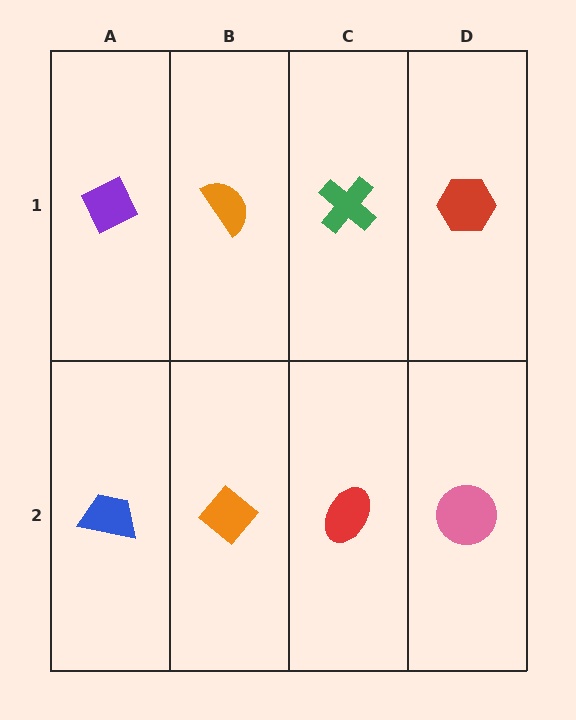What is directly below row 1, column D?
A pink circle.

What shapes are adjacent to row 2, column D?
A red hexagon (row 1, column D), a red ellipse (row 2, column C).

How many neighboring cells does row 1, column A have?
2.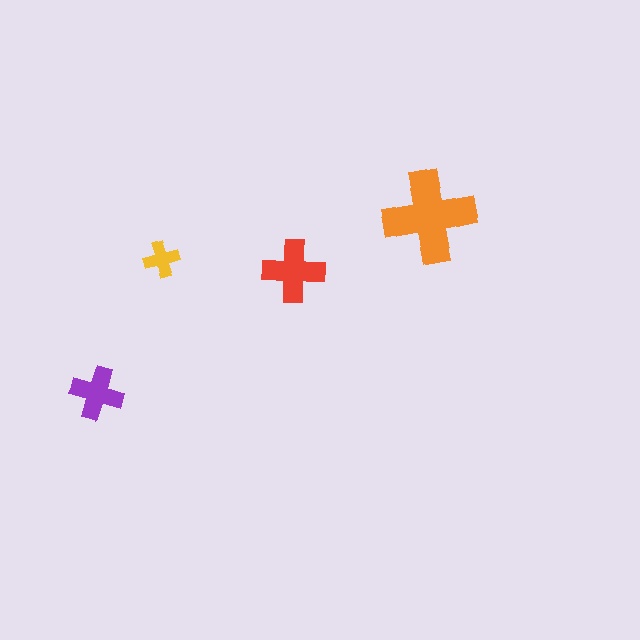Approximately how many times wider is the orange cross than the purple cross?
About 1.5 times wider.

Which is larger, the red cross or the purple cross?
The red one.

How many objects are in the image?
There are 4 objects in the image.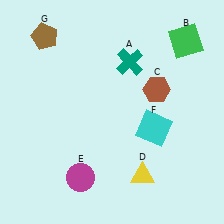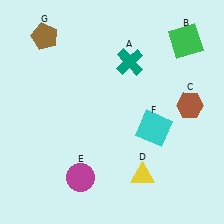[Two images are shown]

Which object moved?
The brown hexagon (C) moved right.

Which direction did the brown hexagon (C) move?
The brown hexagon (C) moved right.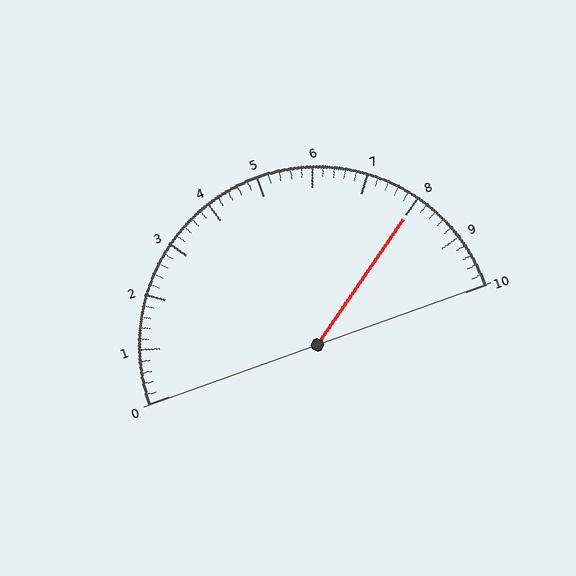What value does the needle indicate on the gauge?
The needle indicates approximately 8.0.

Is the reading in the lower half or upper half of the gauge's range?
The reading is in the upper half of the range (0 to 10).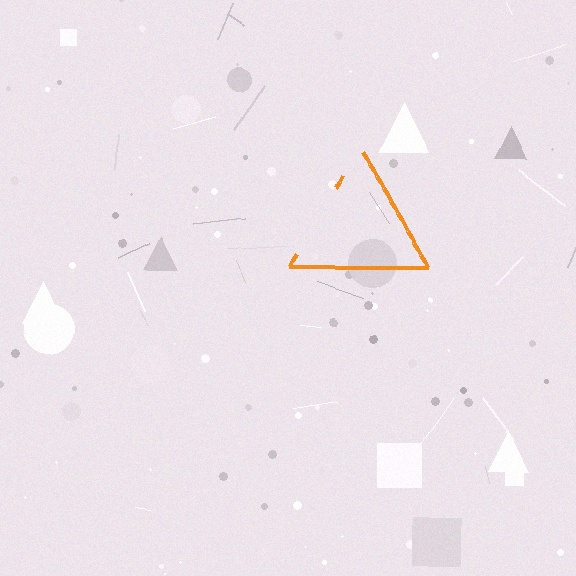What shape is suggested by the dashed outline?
The dashed outline suggests a triangle.